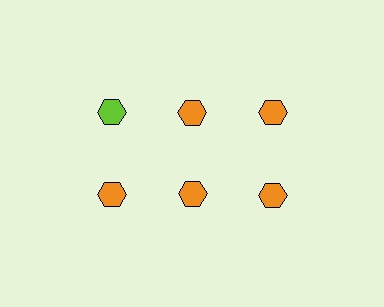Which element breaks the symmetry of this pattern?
The lime hexagon in the top row, leftmost column breaks the symmetry. All other shapes are orange hexagons.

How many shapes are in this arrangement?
There are 6 shapes arranged in a grid pattern.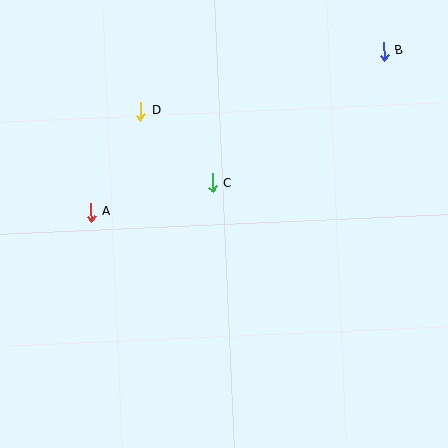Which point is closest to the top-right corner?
Point B is closest to the top-right corner.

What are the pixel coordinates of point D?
Point D is at (141, 111).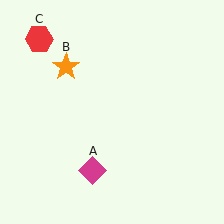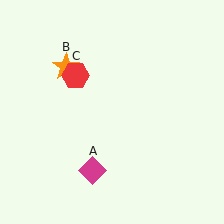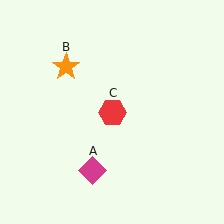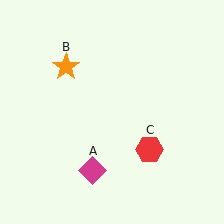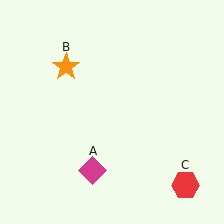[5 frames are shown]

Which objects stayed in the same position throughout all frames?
Magenta diamond (object A) and orange star (object B) remained stationary.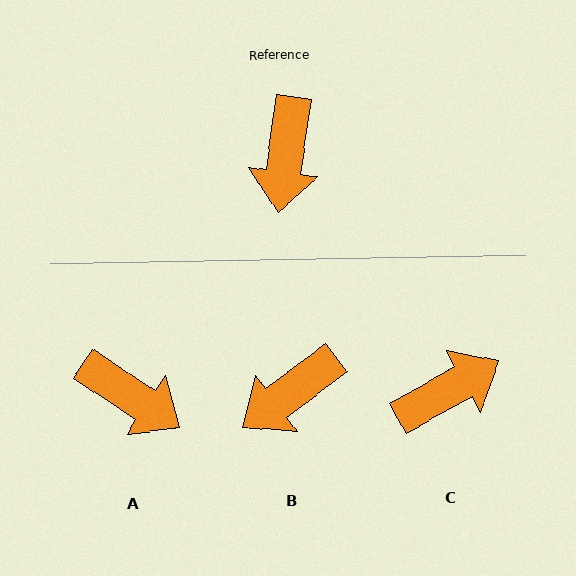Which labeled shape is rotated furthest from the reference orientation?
C, about 127 degrees away.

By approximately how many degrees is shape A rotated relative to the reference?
Approximately 65 degrees counter-clockwise.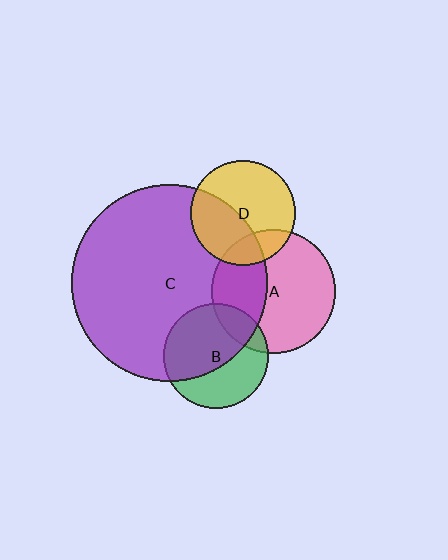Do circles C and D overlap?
Yes.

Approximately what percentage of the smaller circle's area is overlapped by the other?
Approximately 40%.